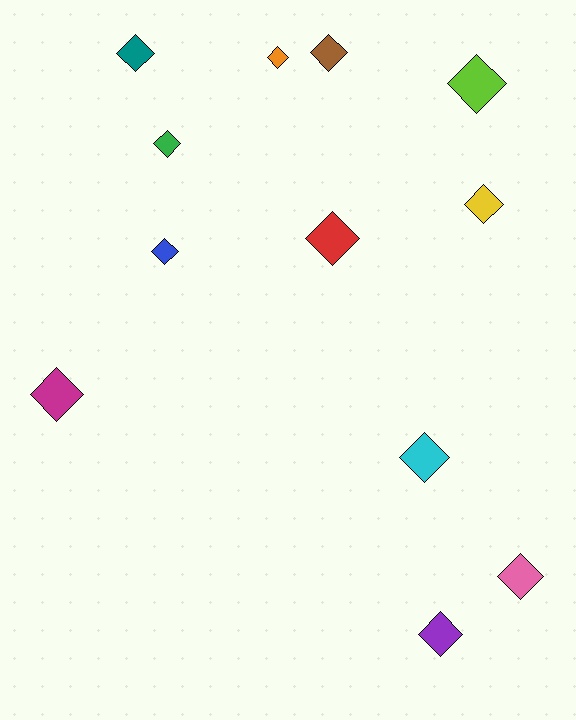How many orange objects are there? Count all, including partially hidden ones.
There is 1 orange object.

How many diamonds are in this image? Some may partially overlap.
There are 12 diamonds.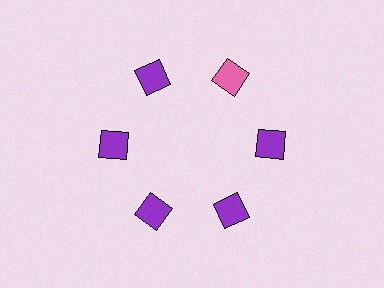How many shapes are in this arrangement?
There are 6 shapes arranged in a ring pattern.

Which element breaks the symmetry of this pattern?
The pink diamond at roughly the 1 o'clock position breaks the symmetry. All other shapes are purple diamonds.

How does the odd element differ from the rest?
It has a different color: pink instead of purple.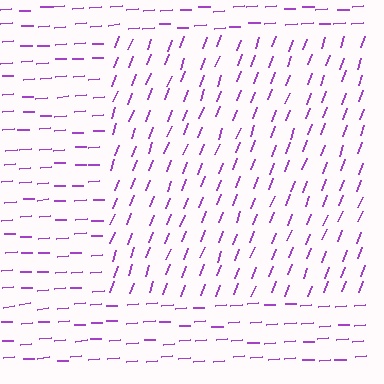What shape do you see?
I see a rectangle.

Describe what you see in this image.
The image is filled with small purple line segments. A rectangle region in the image has lines oriented differently from the surrounding lines, creating a visible texture boundary.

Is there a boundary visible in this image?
Yes, there is a texture boundary formed by a change in line orientation.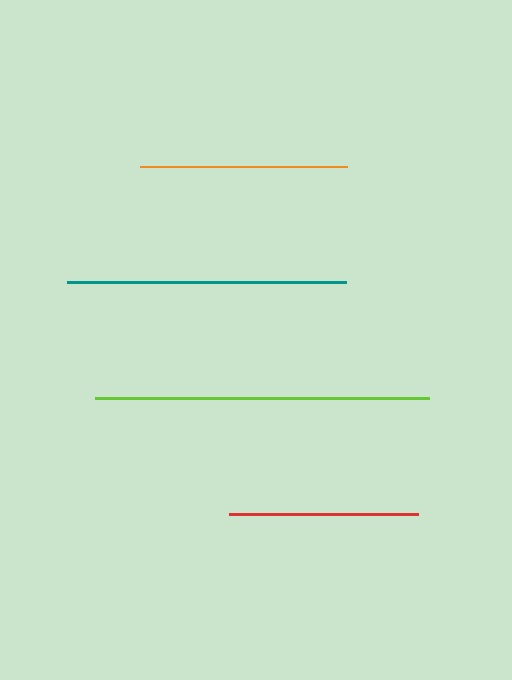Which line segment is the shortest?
The red line is the shortest at approximately 189 pixels.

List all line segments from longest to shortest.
From longest to shortest: lime, teal, orange, red.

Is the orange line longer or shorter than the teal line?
The teal line is longer than the orange line.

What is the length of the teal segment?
The teal segment is approximately 279 pixels long.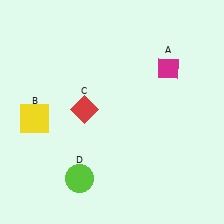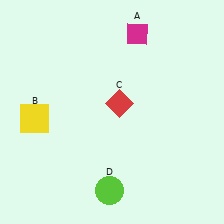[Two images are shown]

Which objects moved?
The objects that moved are: the magenta diamond (A), the red diamond (C), the lime circle (D).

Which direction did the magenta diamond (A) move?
The magenta diamond (A) moved up.